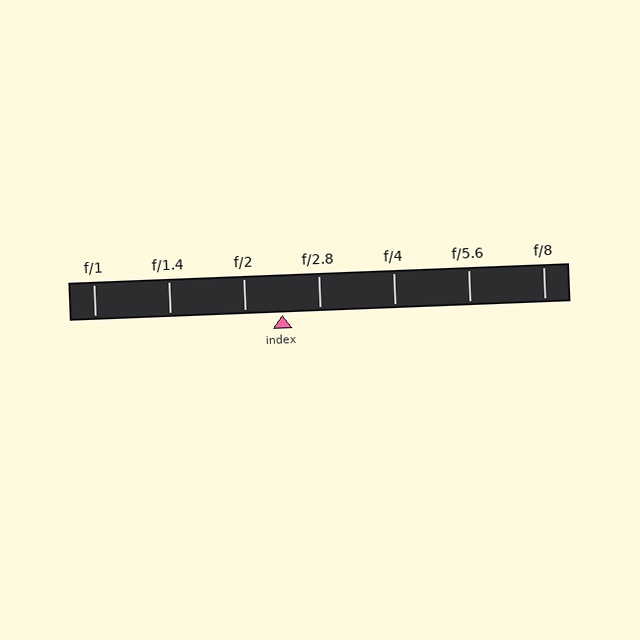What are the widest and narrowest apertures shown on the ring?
The widest aperture shown is f/1 and the narrowest is f/8.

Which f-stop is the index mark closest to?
The index mark is closest to f/2.8.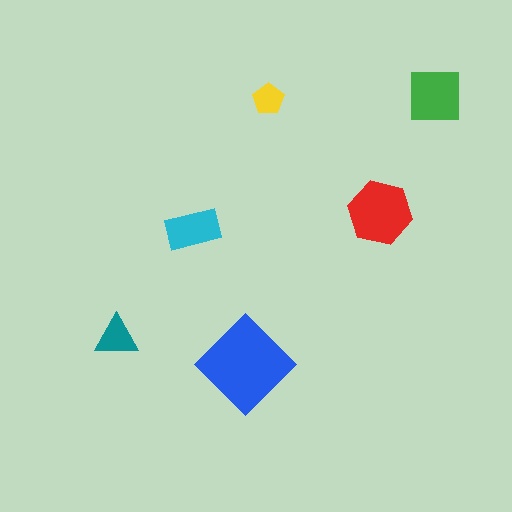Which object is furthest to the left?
The teal triangle is leftmost.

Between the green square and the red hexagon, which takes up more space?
The red hexagon.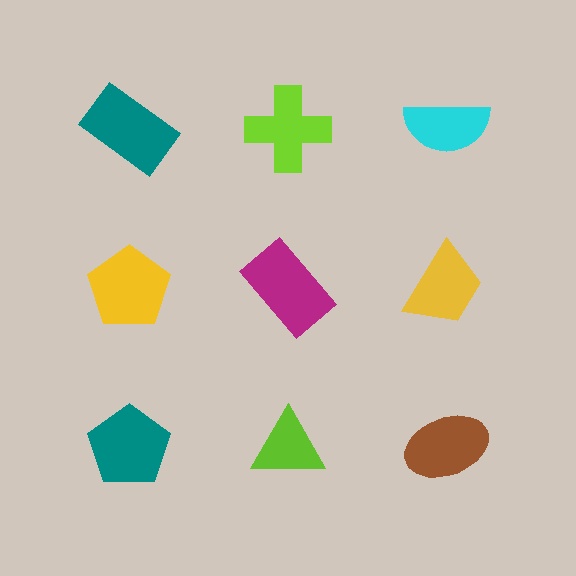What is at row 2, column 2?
A magenta rectangle.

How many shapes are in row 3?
3 shapes.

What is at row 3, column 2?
A lime triangle.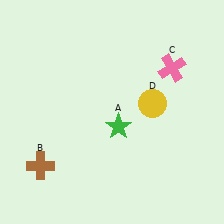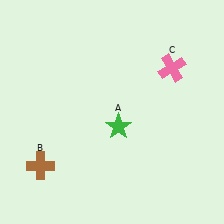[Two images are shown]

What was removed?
The yellow circle (D) was removed in Image 2.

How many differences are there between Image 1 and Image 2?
There is 1 difference between the two images.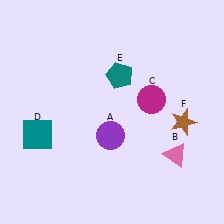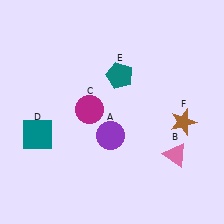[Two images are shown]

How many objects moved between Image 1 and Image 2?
1 object moved between the two images.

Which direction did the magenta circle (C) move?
The magenta circle (C) moved left.